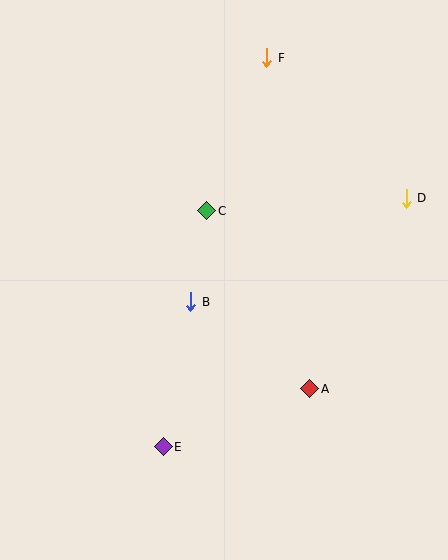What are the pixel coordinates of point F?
Point F is at (267, 58).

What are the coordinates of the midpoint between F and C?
The midpoint between F and C is at (237, 134).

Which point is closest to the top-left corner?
Point F is closest to the top-left corner.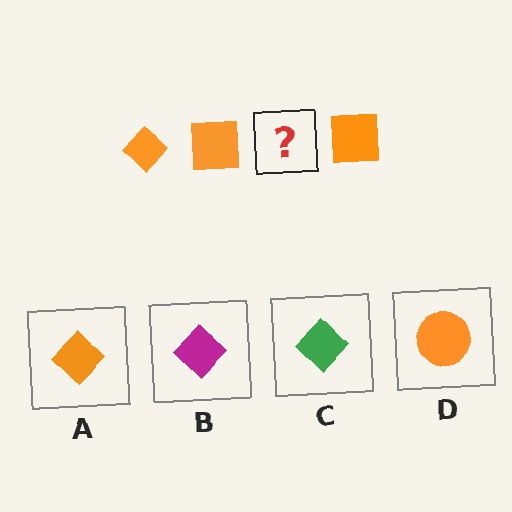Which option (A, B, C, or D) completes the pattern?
A.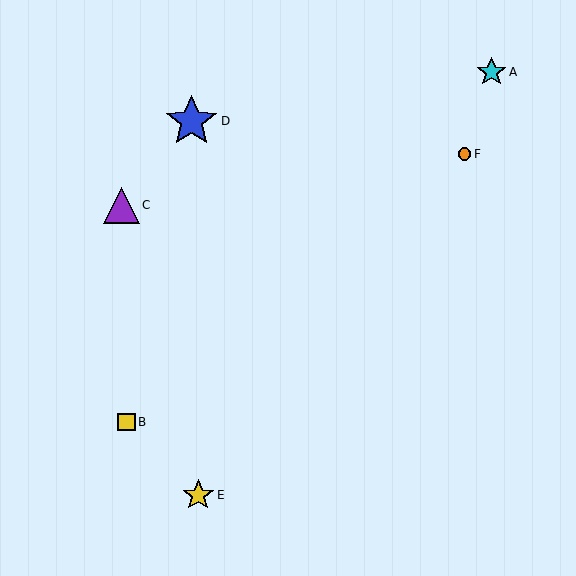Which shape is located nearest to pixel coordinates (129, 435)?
The yellow square (labeled B) at (126, 422) is nearest to that location.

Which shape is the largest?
The blue star (labeled D) is the largest.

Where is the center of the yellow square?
The center of the yellow square is at (126, 422).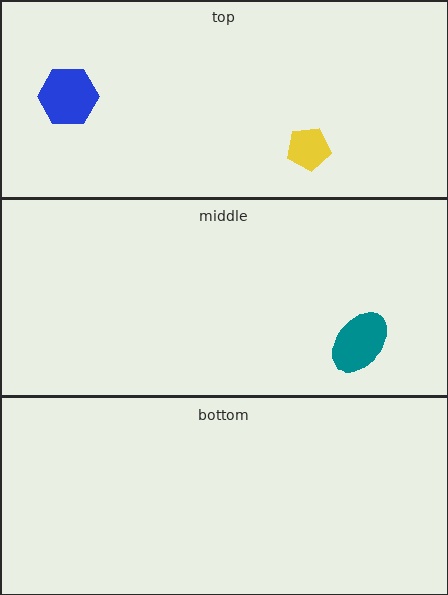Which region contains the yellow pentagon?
The top region.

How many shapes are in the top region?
2.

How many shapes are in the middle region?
1.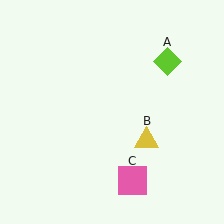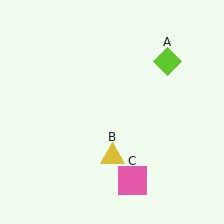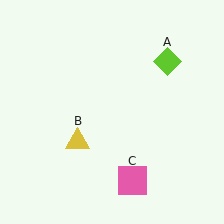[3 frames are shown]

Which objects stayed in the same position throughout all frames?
Lime diamond (object A) and pink square (object C) remained stationary.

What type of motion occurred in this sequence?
The yellow triangle (object B) rotated clockwise around the center of the scene.